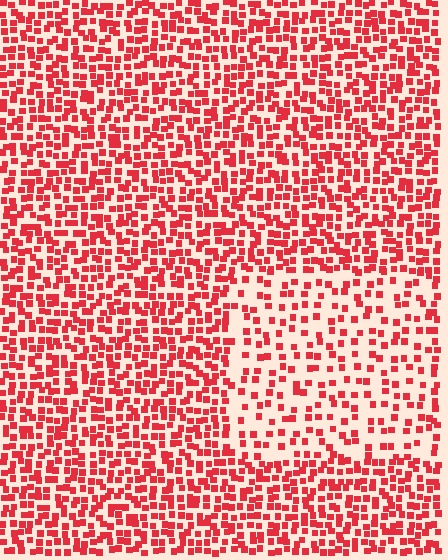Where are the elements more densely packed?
The elements are more densely packed outside the rectangle boundary.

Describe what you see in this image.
The image contains small red elements arranged at two different densities. A rectangle-shaped region is visible where the elements are less densely packed than the surrounding area.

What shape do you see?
I see a rectangle.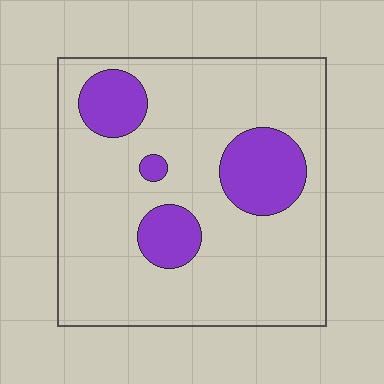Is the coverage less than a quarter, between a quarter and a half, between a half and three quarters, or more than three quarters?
Less than a quarter.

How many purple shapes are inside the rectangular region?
4.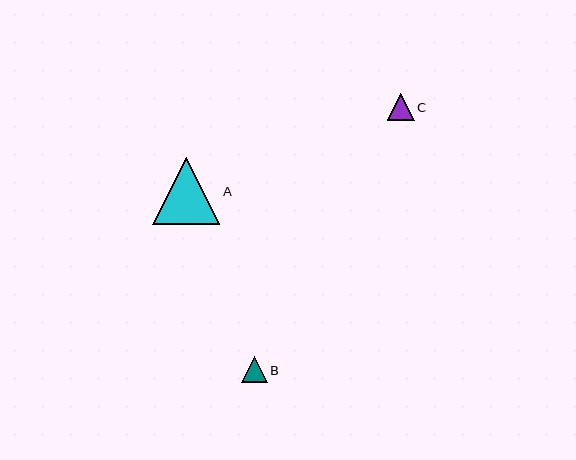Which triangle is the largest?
Triangle A is the largest with a size of approximately 67 pixels.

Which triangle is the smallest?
Triangle B is the smallest with a size of approximately 26 pixels.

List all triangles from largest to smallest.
From largest to smallest: A, C, B.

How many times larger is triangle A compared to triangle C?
Triangle A is approximately 2.5 times the size of triangle C.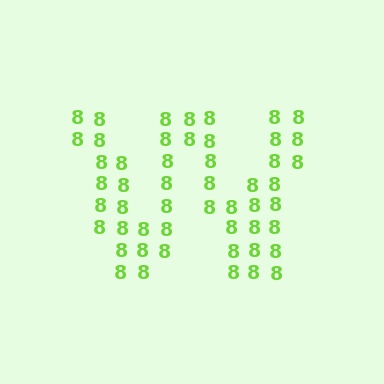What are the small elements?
The small elements are digit 8's.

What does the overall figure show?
The overall figure shows the letter W.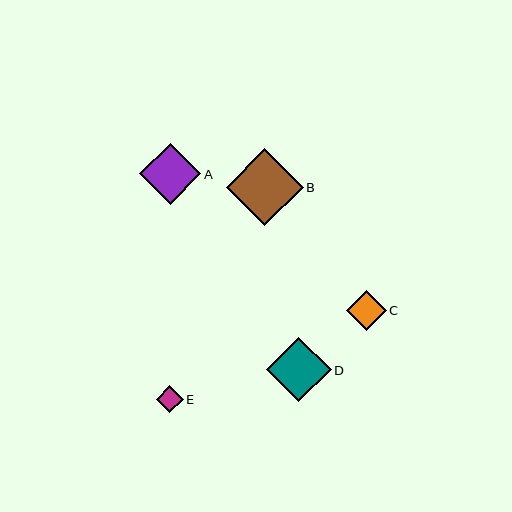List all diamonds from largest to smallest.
From largest to smallest: B, D, A, C, E.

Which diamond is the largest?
Diamond B is the largest with a size of approximately 77 pixels.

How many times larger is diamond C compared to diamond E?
Diamond C is approximately 1.5 times the size of diamond E.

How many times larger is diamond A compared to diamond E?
Diamond A is approximately 2.3 times the size of diamond E.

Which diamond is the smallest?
Diamond E is the smallest with a size of approximately 27 pixels.